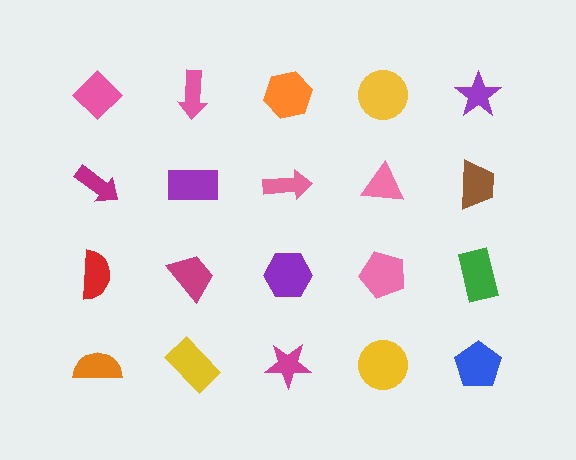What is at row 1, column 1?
A pink diamond.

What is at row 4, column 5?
A blue pentagon.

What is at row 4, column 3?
A magenta star.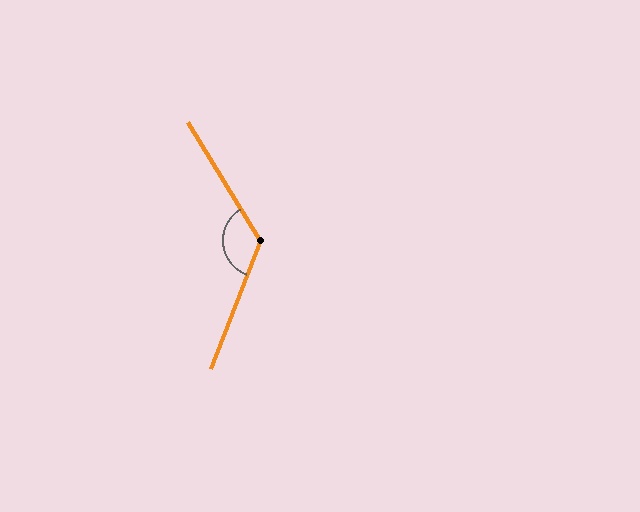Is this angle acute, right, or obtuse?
It is obtuse.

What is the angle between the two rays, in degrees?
Approximately 128 degrees.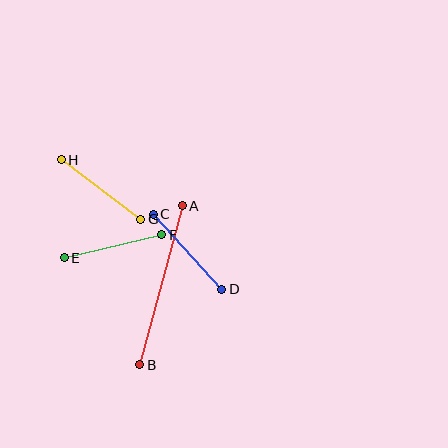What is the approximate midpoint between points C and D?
The midpoint is at approximately (188, 252) pixels.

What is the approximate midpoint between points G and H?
The midpoint is at approximately (101, 189) pixels.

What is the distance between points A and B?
The distance is approximately 164 pixels.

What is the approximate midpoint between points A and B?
The midpoint is at approximately (161, 285) pixels.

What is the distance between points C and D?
The distance is approximately 102 pixels.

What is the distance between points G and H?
The distance is approximately 99 pixels.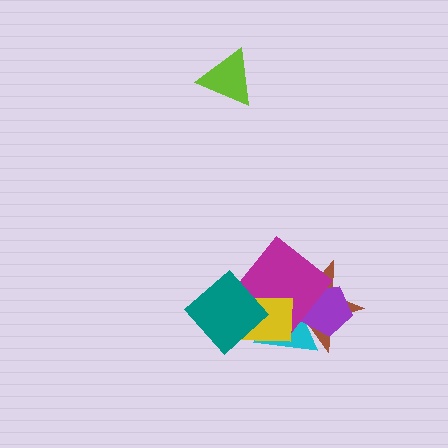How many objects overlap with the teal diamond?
1 object overlaps with the teal diamond.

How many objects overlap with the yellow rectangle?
4 objects overlap with the yellow rectangle.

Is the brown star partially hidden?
Yes, it is partially covered by another shape.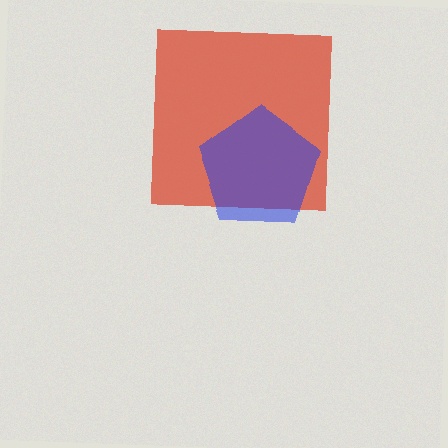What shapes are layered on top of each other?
The layered shapes are: a red square, a blue pentagon.